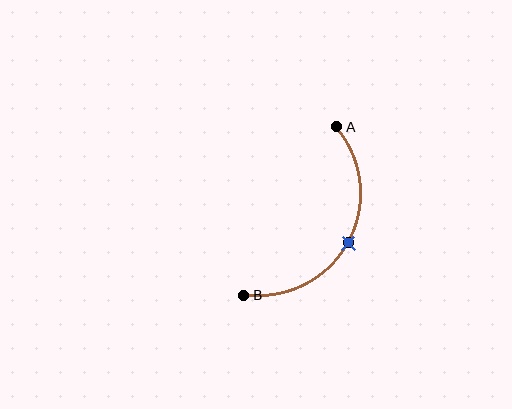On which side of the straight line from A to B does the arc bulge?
The arc bulges to the right of the straight line connecting A and B.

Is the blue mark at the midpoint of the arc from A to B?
Yes. The blue mark lies on the arc at equal arc-length from both A and B — it is the arc midpoint.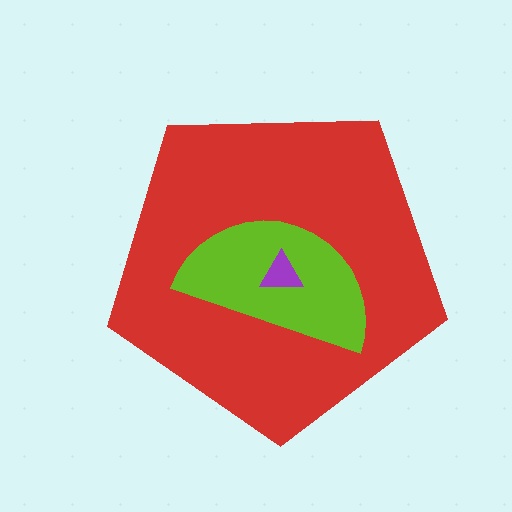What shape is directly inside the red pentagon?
The lime semicircle.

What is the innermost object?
The purple triangle.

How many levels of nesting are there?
3.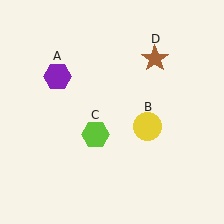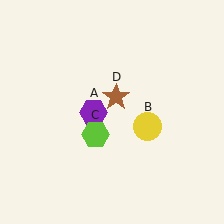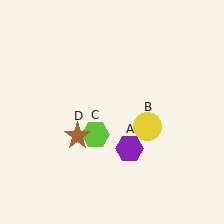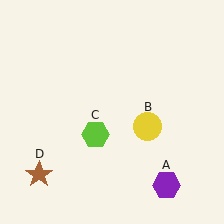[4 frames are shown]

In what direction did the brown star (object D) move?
The brown star (object D) moved down and to the left.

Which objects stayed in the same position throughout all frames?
Yellow circle (object B) and lime hexagon (object C) remained stationary.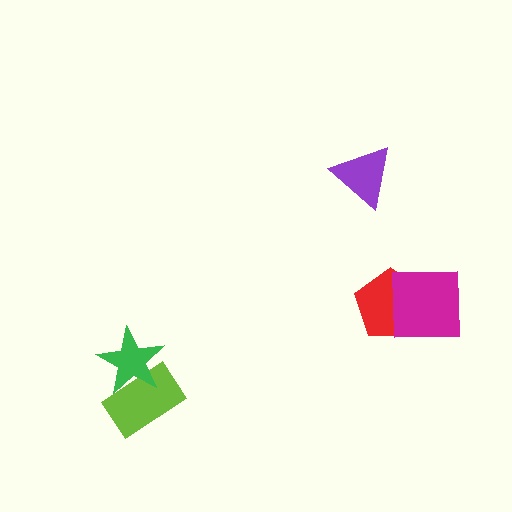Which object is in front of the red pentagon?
The magenta square is in front of the red pentagon.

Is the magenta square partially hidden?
No, no other shape covers it.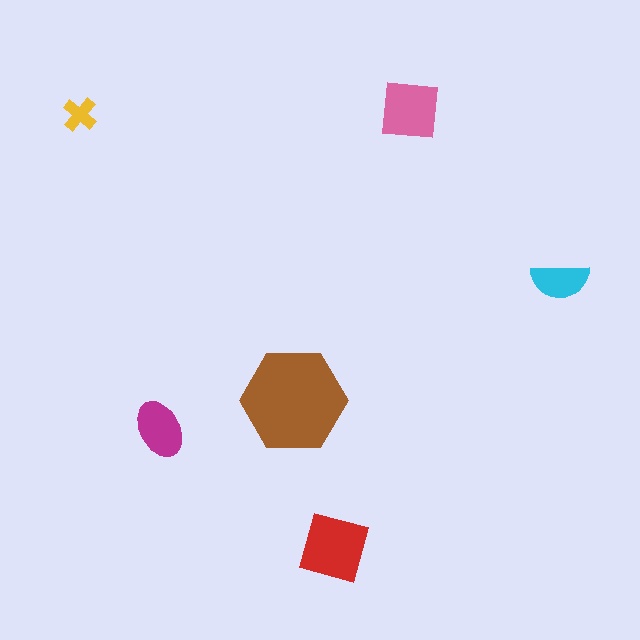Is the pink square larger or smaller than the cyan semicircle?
Larger.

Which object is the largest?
The brown hexagon.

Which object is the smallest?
The yellow cross.